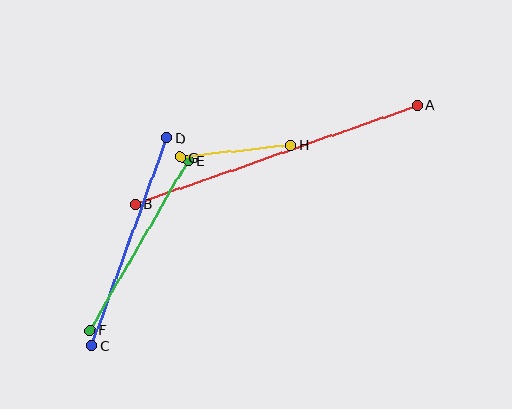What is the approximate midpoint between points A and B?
The midpoint is at approximately (276, 155) pixels.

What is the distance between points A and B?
The distance is approximately 299 pixels.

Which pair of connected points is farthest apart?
Points A and B are farthest apart.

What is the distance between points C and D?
The distance is approximately 221 pixels.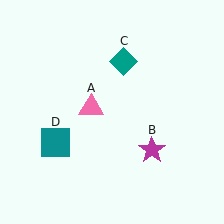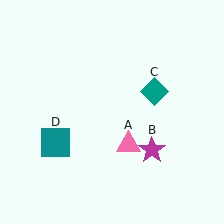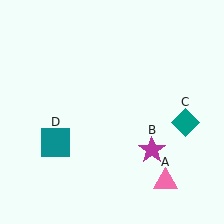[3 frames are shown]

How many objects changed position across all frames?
2 objects changed position: pink triangle (object A), teal diamond (object C).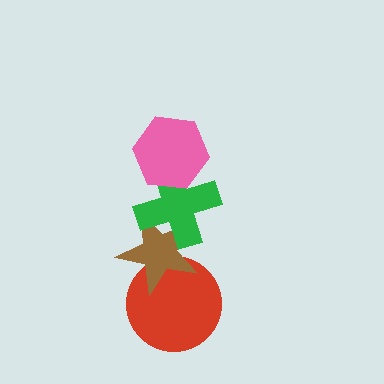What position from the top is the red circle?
The red circle is 4th from the top.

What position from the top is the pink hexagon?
The pink hexagon is 1st from the top.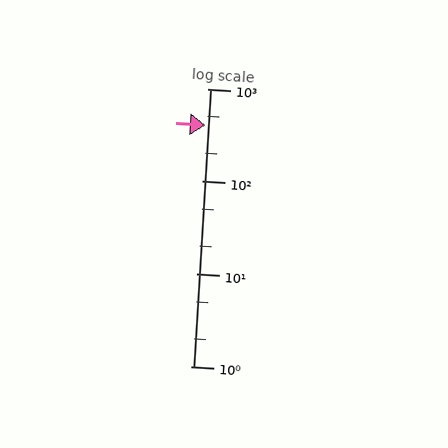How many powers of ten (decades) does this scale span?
The scale spans 3 decades, from 1 to 1000.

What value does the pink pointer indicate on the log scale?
The pointer indicates approximately 400.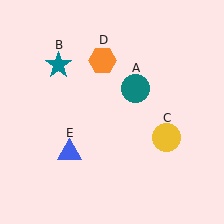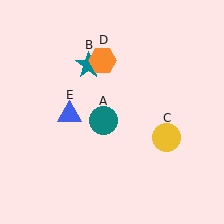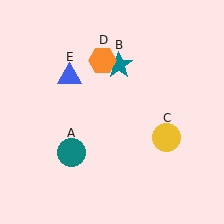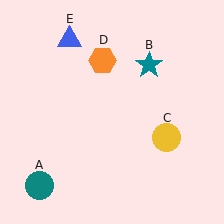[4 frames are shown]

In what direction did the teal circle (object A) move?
The teal circle (object A) moved down and to the left.